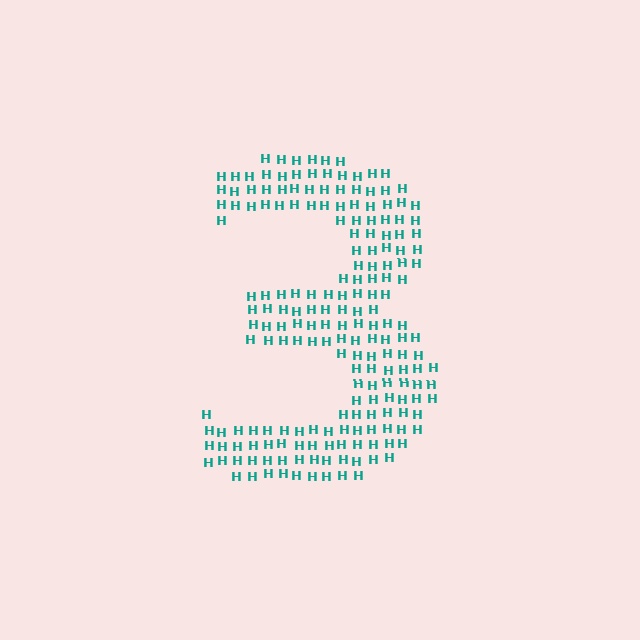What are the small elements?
The small elements are letter H's.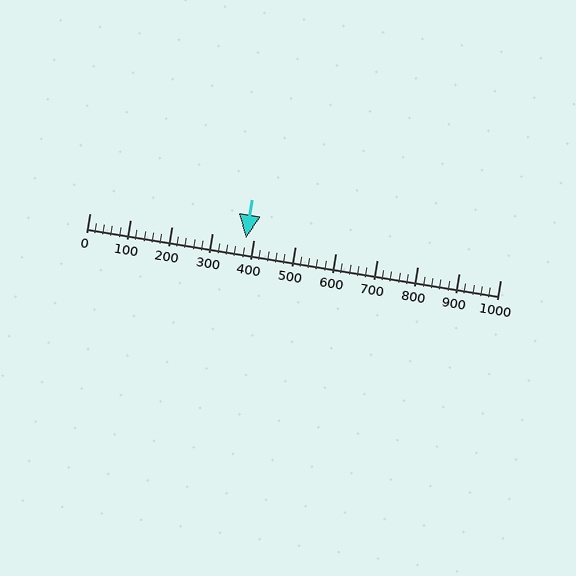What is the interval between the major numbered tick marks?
The major tick marks are spaced 100 units apart.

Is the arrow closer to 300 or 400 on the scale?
The arrow is closer to 400.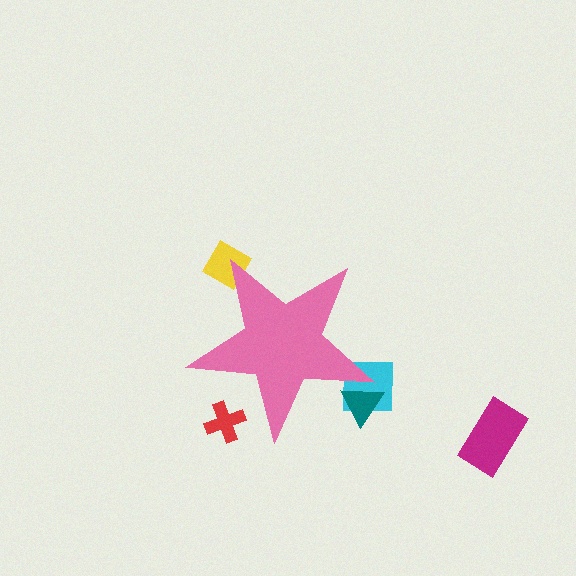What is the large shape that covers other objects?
A pink star.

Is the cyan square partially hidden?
Yes, the cyan square is partially hidden behind the pink star.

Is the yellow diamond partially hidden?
Yes, the yellow diamond is partially hidden behind the pink star.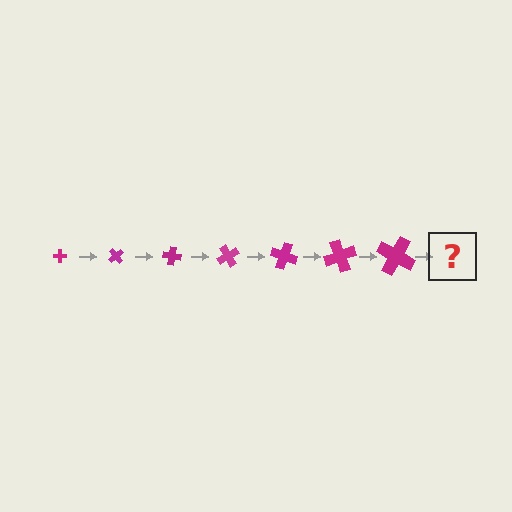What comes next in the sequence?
The next element should be a cross, larger than the previous one and rotated 350 degrees from the start.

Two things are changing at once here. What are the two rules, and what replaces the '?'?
The two rules are that the cross grows larger each step and it rotates 50 degrees each step. The '?' should be a cross, larger than the previous one and rotated 350 degrees from the start.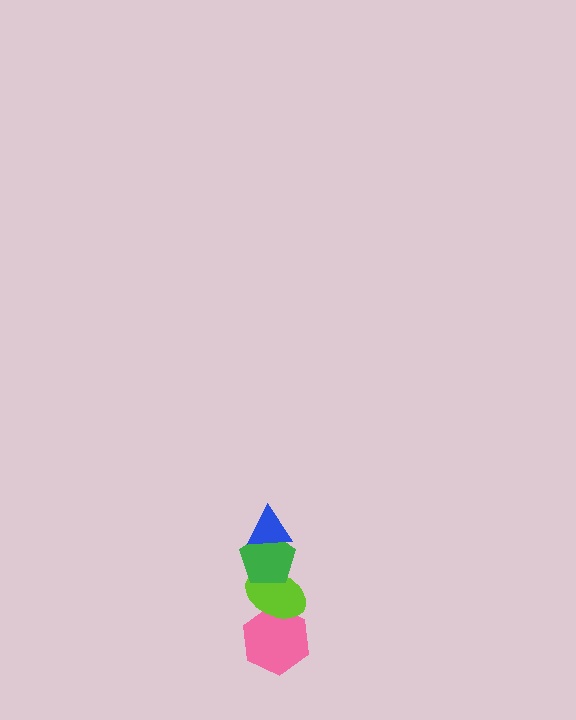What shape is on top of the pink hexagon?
The lime ellipse is on top of the pink hexagon.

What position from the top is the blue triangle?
The blue triangle is 1st from the top.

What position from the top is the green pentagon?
The green pentagon is 2nd from the top.